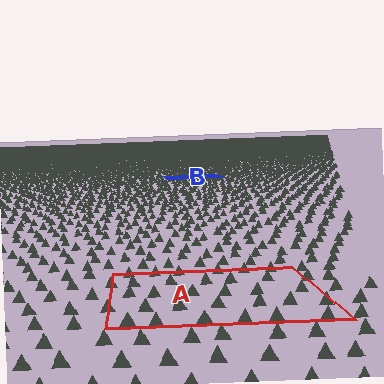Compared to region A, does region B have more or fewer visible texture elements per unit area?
Region B has more texture elements per unit area — they are packed more densely because it is farther away.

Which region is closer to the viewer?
Region A is closer. The texture elements there are larger and more spread out.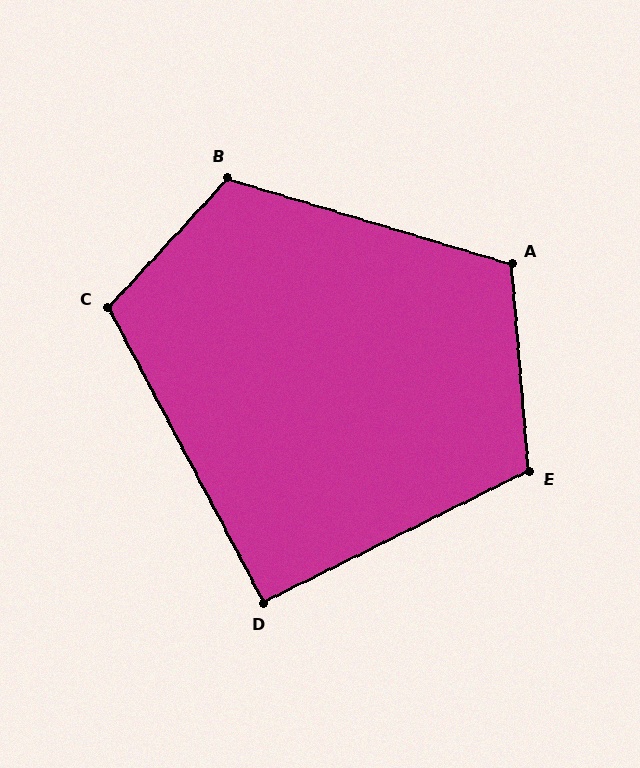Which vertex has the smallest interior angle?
D, at approximately 91 degrees.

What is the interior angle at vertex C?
Approximately 109 degrees (obtuse).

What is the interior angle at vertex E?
Approximately 112 degrees (obtuse).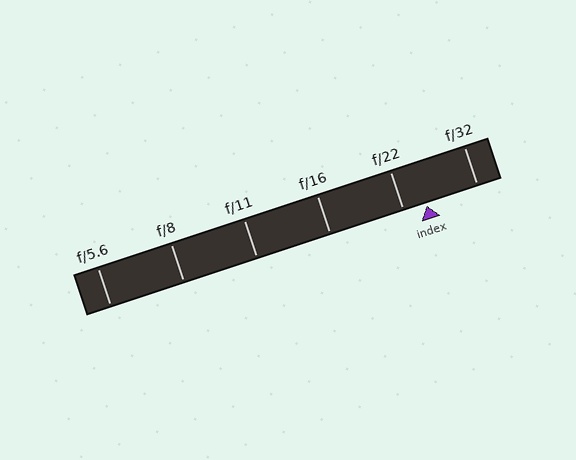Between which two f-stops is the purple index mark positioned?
The index mark is between f/22 and f/32.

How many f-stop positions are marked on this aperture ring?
There are 6 f-stop positions marked.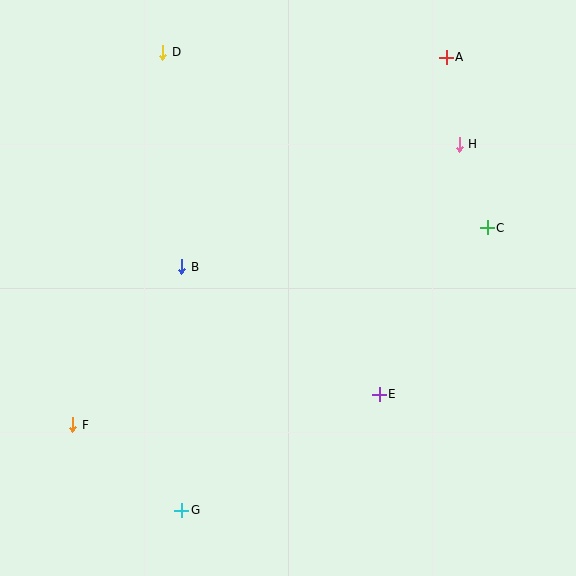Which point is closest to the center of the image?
Point B at (182, 267) is closest to the center.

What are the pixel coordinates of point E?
Point E is at (379, 394).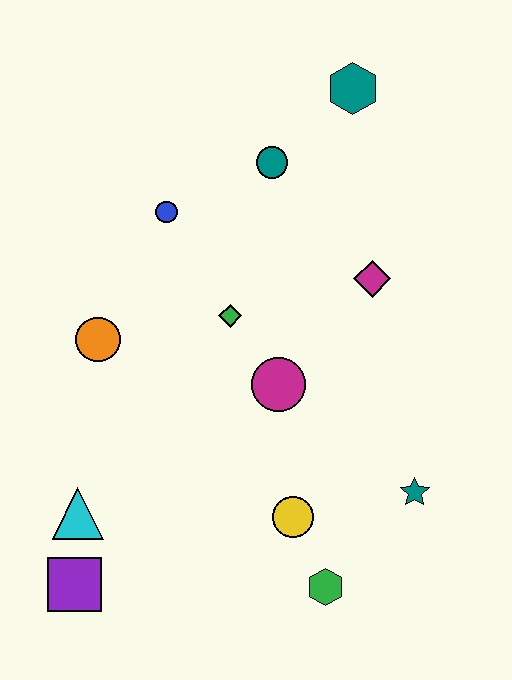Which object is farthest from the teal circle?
The purple square is farthest from the teal circle.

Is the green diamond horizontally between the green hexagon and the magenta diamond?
No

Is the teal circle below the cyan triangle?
No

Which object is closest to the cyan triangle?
The purple square is closest to the cyan triangle.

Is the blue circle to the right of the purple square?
Yes